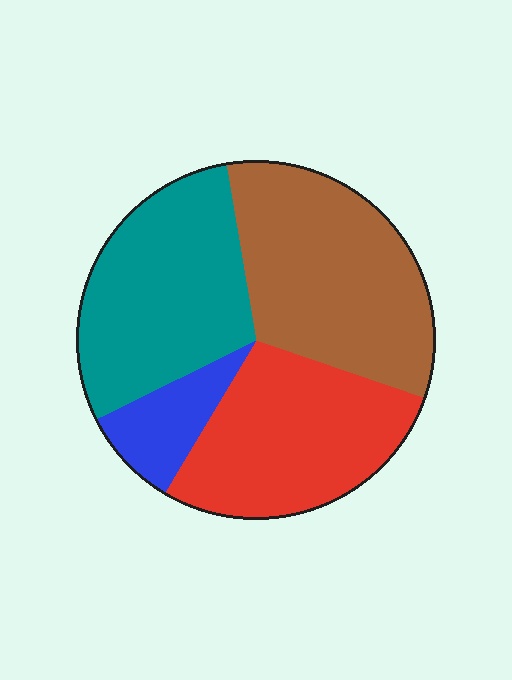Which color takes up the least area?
Blue, at roughly 10%.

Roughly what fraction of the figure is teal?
Teal covers 30% of the figure.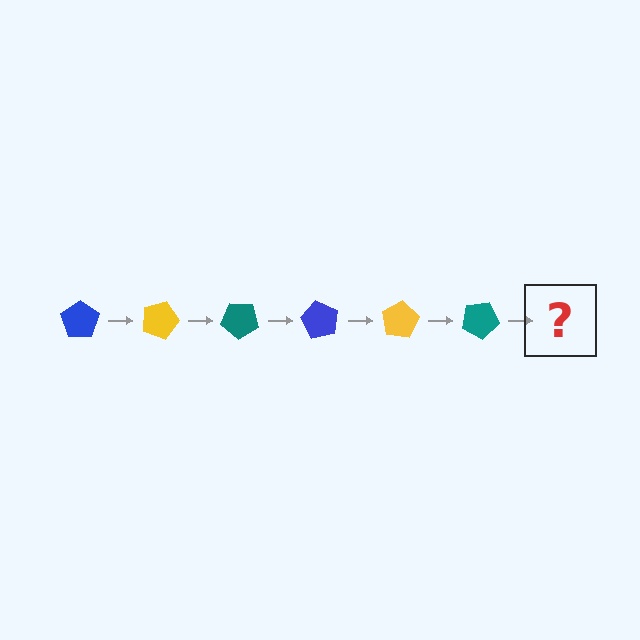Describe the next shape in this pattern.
It should be a blue pentagon, rotated 120 degrees from the start.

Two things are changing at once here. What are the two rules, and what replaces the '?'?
The two rules are that it rotates 20 degrees each step and the color cycles through blue, yellow, and teal. The '?' should be a blue pentagon, rotated 120 degrees from the start.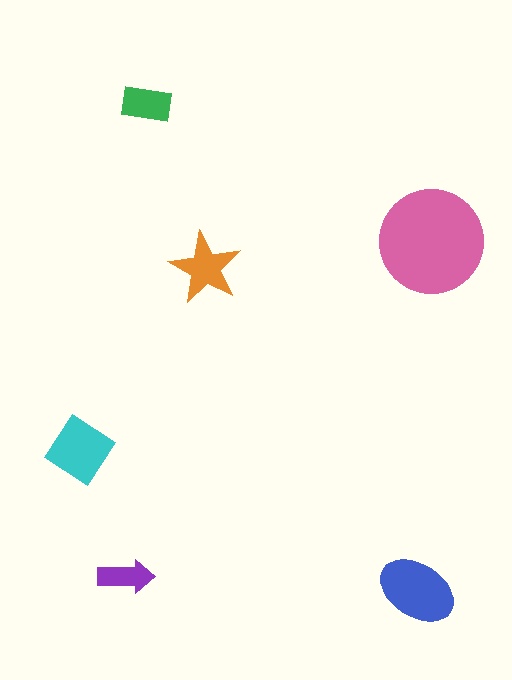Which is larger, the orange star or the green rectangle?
The orange star.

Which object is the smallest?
The purple arrow.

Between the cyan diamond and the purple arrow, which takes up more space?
The cyan diamond.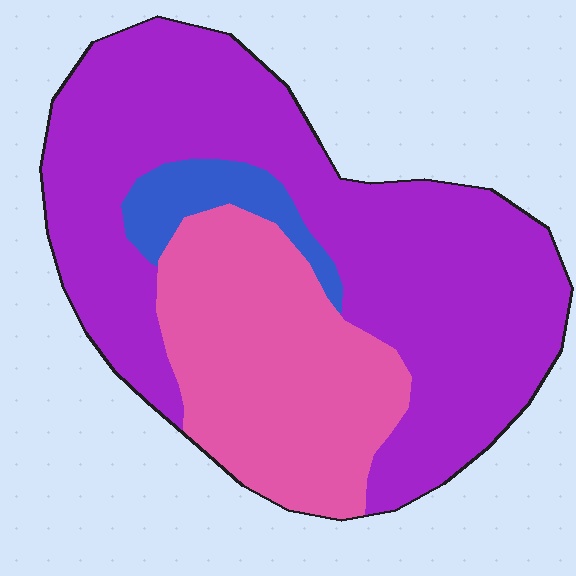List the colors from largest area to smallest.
From largest to smallest: purple, pink, blue.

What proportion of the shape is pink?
Pink covers 31% of the shape.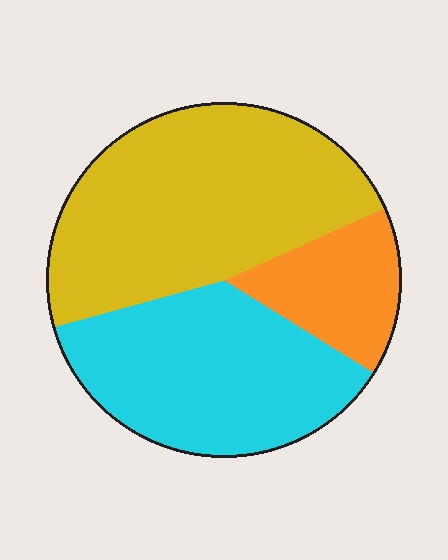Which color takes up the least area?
Orange, at roughly 15%.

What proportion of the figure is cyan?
Cyan covers around 35% of the figure.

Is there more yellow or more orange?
Yellow.